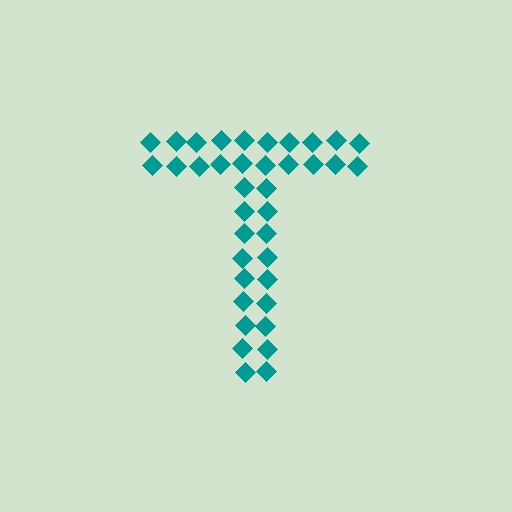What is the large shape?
The large shape is the letter T.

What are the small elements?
The small elements are diamonds.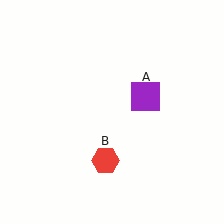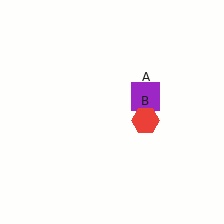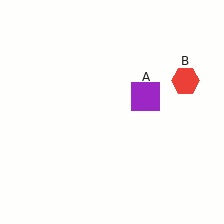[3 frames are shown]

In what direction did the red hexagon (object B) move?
The red hexagon (object B) moved up and to the right.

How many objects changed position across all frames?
1 object changed position: red hexagon (object B).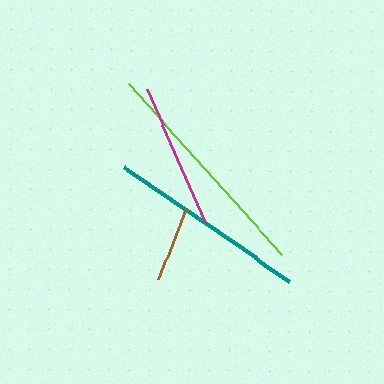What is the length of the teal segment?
The teal segment is approximately 201 pixels long.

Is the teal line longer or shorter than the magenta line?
The teal line is longer than the magenta line.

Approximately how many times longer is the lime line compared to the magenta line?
The lime line is approximately 1.6 times the length of the magenta line.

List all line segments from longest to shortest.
From longest to shortest: lime, teal, magenta, brown.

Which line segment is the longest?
The lime line is the longest at approximately 229 pixels.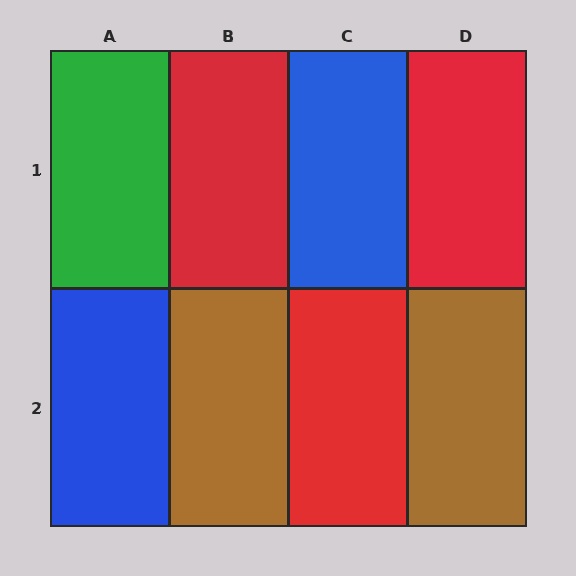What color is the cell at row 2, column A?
Blue.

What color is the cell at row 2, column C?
Red.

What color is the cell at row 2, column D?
Brown.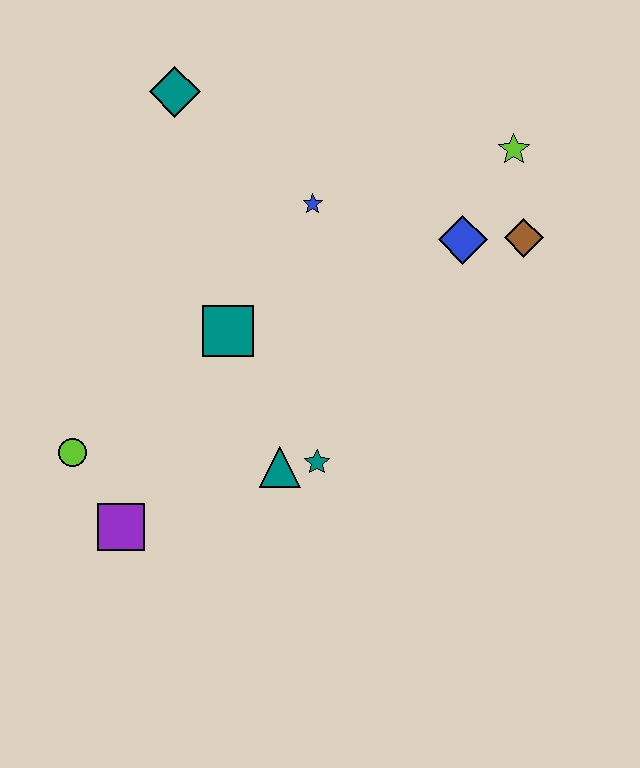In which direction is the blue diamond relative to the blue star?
The blue diamond is to the right of the blue star.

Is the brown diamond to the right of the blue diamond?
Yes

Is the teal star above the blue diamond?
No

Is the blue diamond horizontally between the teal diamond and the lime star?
Yes